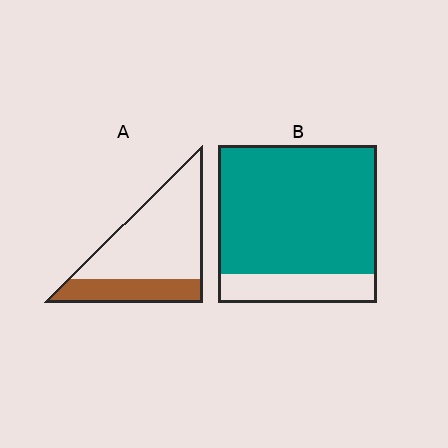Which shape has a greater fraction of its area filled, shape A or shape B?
Shape B.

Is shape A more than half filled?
No.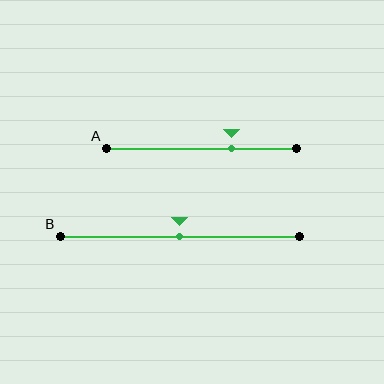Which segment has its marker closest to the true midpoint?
Segment B has its marker closest to the true midpoint.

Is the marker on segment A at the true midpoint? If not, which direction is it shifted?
No, the marker on segment A is shifted to the right by about 16% of the segment length.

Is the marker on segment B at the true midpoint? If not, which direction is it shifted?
Yes, the marker on segment B is at the true midpoint.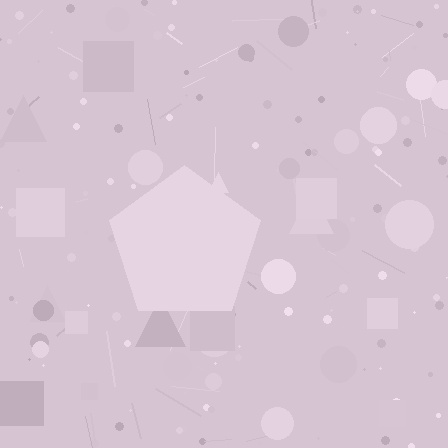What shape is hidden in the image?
A pentagon is hidden in the image.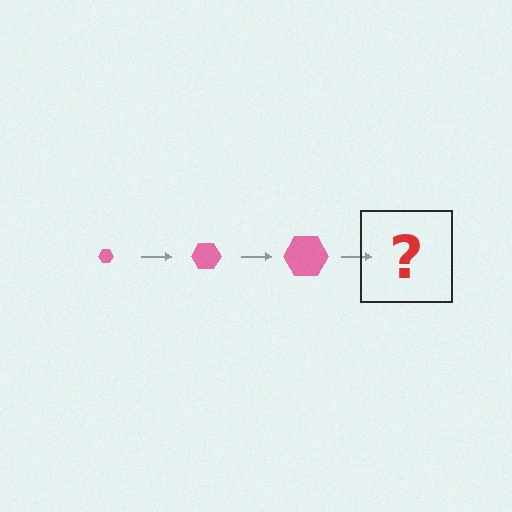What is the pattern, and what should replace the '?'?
The pattern is that the hexagon gets progressively larger each step. The '?' should be a pink hexagon, larger than the previous one.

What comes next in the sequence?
The next element should be a pink hexagon, larger than the previous one.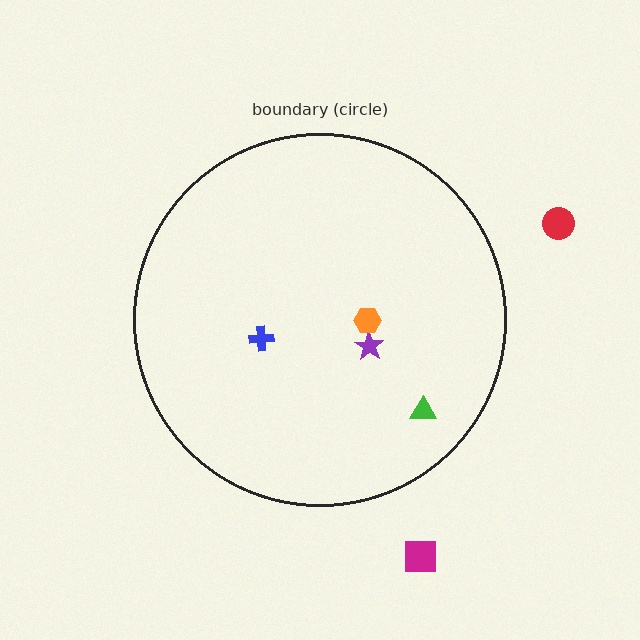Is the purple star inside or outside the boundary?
Inside.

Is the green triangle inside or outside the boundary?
Inside.